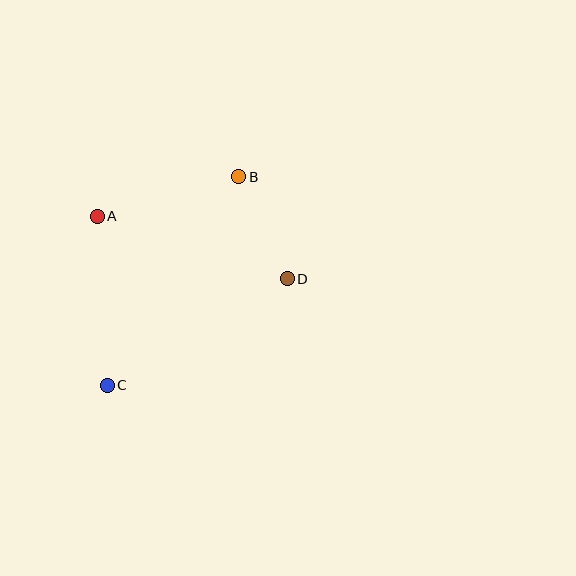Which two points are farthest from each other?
Points B and C are farthest from each other.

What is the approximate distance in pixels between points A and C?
The distance between A and C is approximately 170 pixels.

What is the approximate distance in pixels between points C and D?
The distance between C and D is approximately 209 pixels.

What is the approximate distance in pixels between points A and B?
The distance between A and B is approximately 147 pixels.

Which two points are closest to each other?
Points B and D are closest to each other.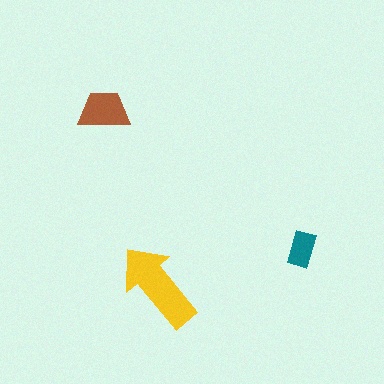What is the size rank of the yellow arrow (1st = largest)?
1st.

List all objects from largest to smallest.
The yellow arrow, the brown trapezoid, the teal rectangle.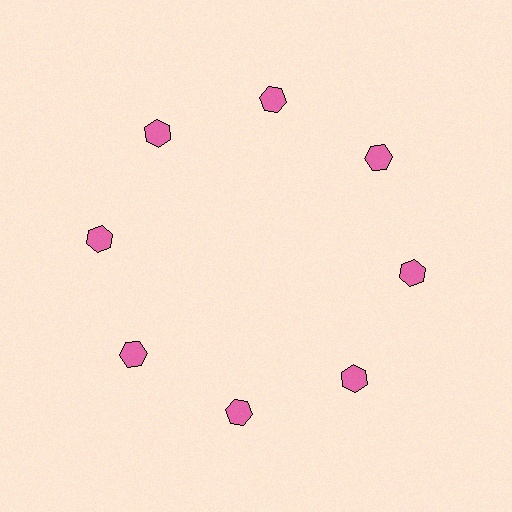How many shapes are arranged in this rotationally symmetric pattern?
There are 8 shapes, arranged in 8 groups of 1.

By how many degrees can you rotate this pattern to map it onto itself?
The pattern maps onto itself every 45 degrees of rotation.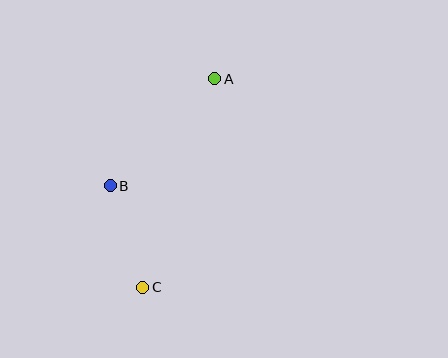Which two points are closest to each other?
Points B and C are closest to each other.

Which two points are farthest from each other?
Points A and C are farthest from each other.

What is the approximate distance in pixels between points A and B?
The distance between A and B is approximately 150 pixels.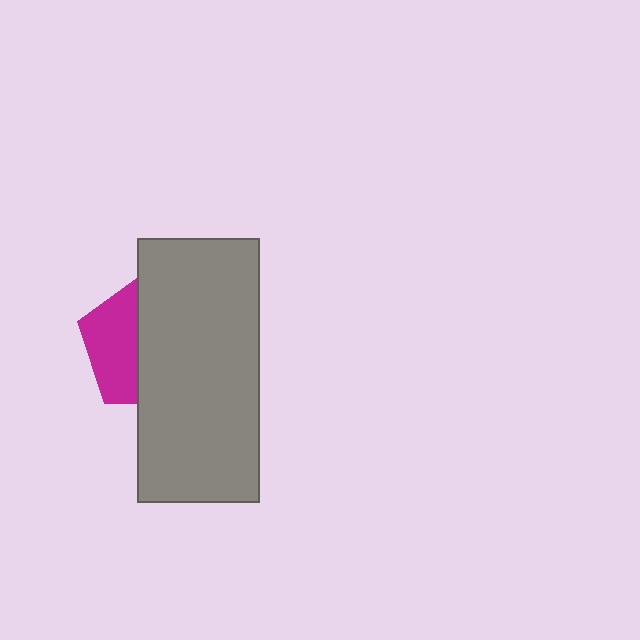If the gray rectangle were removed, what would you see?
You would see the complete magenta pentagon.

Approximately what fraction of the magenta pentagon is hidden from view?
Roughly 60% of the magenta pentagon is hidden behind the gray rectangle.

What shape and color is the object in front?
The object in front is a gray rectangle.